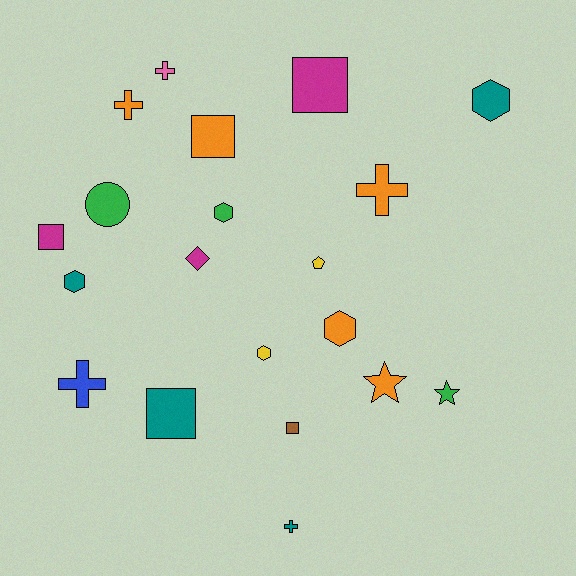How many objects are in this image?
There are 20 objects.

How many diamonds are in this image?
There is 1 diamond.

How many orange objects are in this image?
There are 5 orange objects.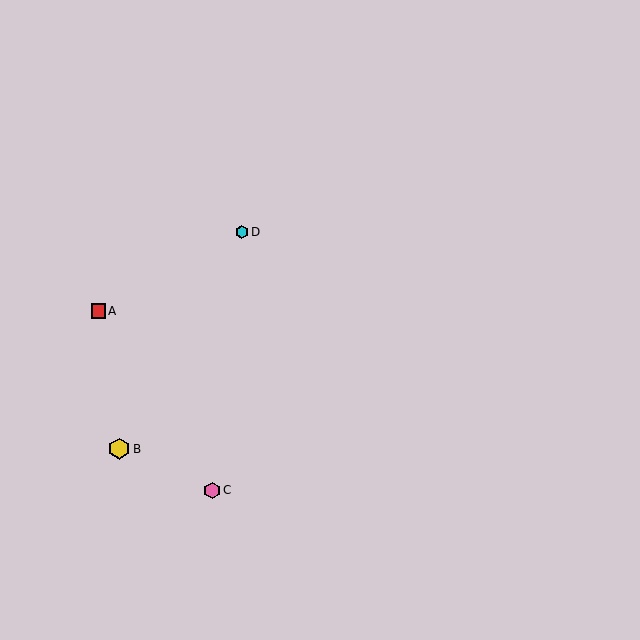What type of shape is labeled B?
Shape B is a yellow hexagon.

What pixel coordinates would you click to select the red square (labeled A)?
Click at (98, 311) to select the red square A.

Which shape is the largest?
The yellow hexagon (labeled B) is the largest.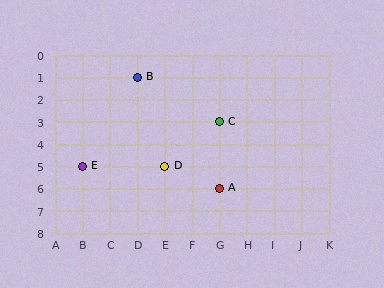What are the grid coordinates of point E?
Point E is at grid coordinates (B, 5).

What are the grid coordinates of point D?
Point D is at grid coordinates (E, 5).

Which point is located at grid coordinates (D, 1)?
Point B is at (D, 1).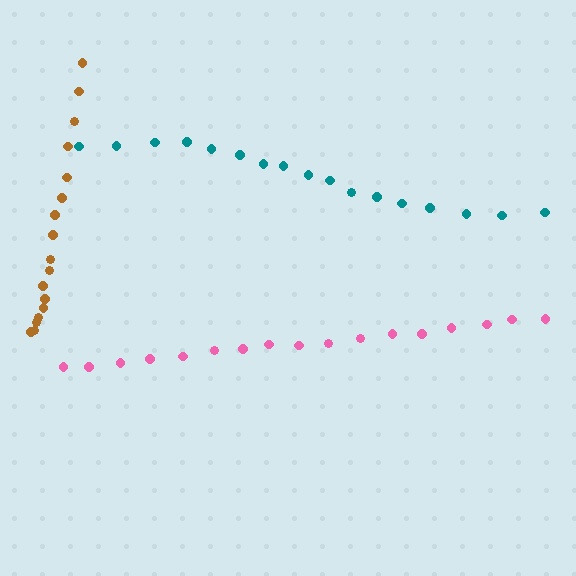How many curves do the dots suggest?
There are 3 distinct paths.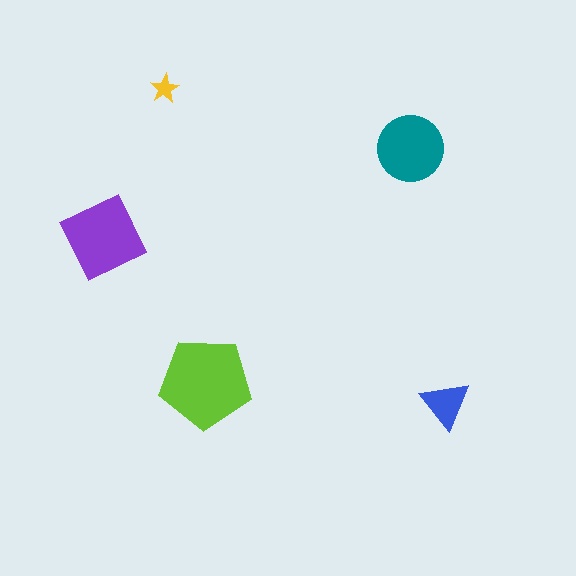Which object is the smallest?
The yellow star.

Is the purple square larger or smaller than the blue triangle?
Larger.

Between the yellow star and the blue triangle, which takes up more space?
The blue triangle.